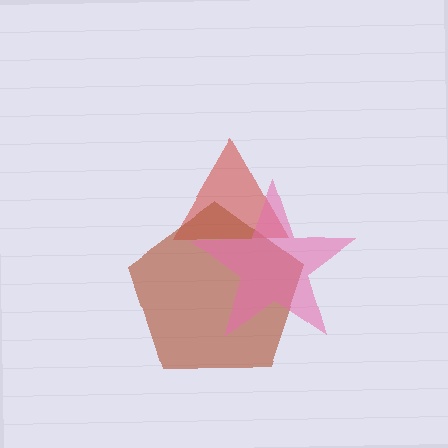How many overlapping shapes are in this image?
There are 3 overlapping shapes in the image.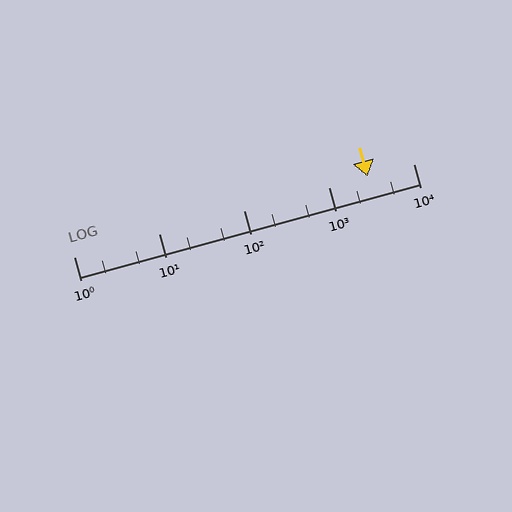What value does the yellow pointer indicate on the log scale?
The pointer indicates approximately 2900.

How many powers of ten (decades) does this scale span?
The scale spans 4 decades, from 1 to 10000.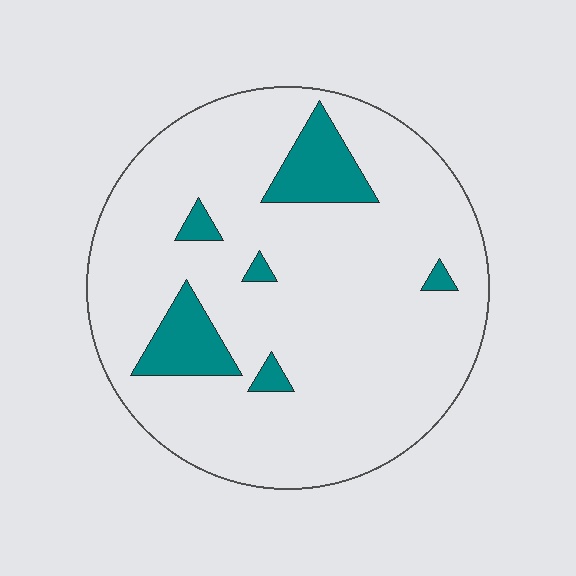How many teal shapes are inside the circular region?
6.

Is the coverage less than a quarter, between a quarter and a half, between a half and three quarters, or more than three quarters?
Less than a quarter.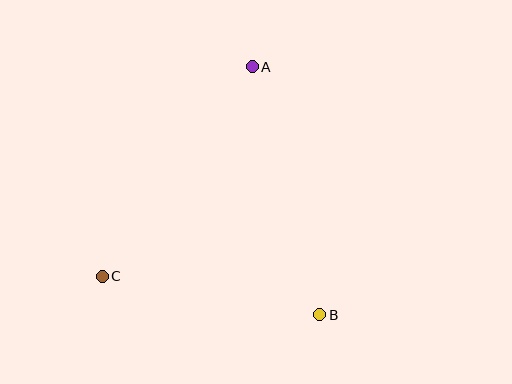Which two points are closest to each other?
Points B and C are closest to each other.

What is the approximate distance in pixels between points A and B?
The distance between A and B is approximately 257 pixels.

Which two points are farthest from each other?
Points A and C are farthest from each other.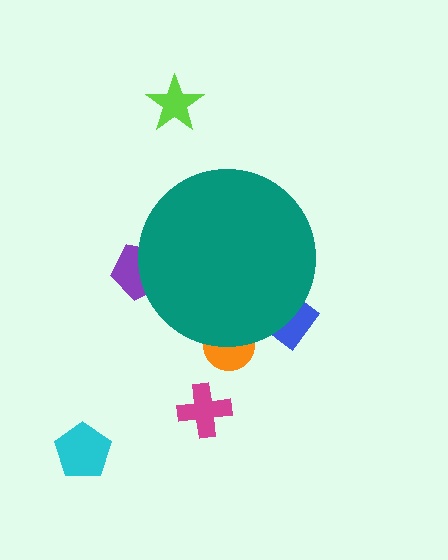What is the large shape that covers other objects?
A teal circle.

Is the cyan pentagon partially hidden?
No, the cyan pentagon is fully visible.